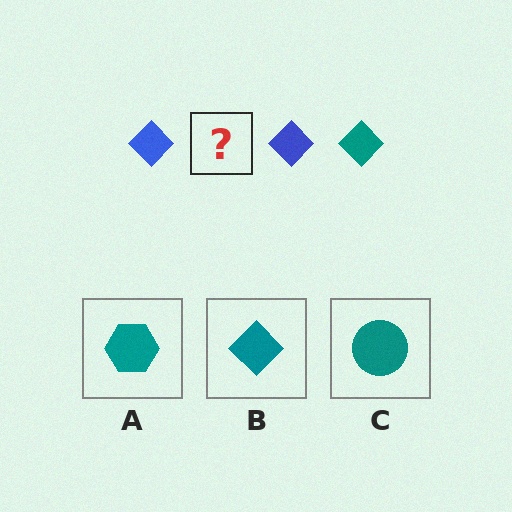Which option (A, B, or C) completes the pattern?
B.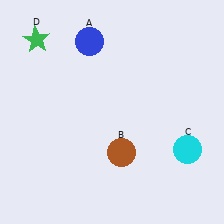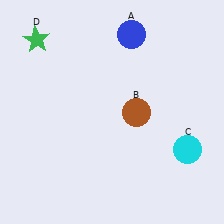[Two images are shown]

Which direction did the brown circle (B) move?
The brown circle (B) moved up.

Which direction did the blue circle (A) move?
The blue circle (A) moved right.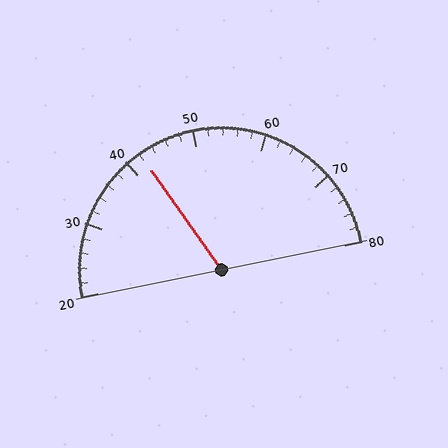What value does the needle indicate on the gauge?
The needle indicates approximately 42.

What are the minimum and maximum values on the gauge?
The gauge ranges from 20 to 80.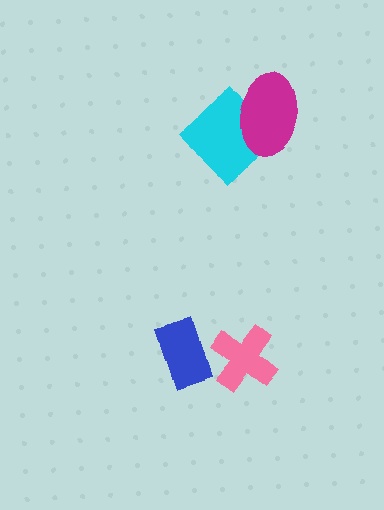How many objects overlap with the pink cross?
0 objects overlap with the pink cross.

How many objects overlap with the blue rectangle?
0 objects overlap with the blue rectangle.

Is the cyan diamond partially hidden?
Yes, it is partially covered by another shape.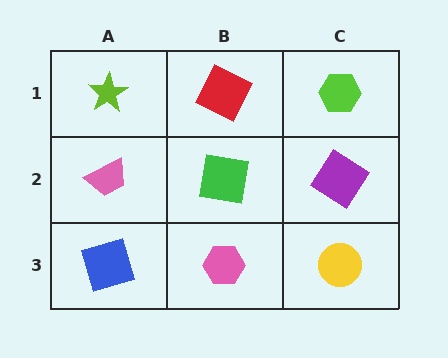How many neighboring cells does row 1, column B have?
3.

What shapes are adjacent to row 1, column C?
A purple diamond (row 2, column C), a red square (row 1, column B).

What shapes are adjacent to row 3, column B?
A green square (row 2, column B), a blue square (row 3, column A), a yellow circle (row 3, column C).